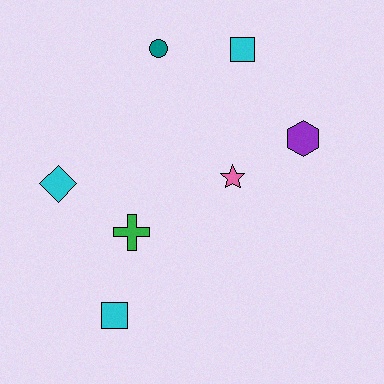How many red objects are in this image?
There are no red objects.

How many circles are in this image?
There is 1 circle.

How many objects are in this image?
There are 7 objects.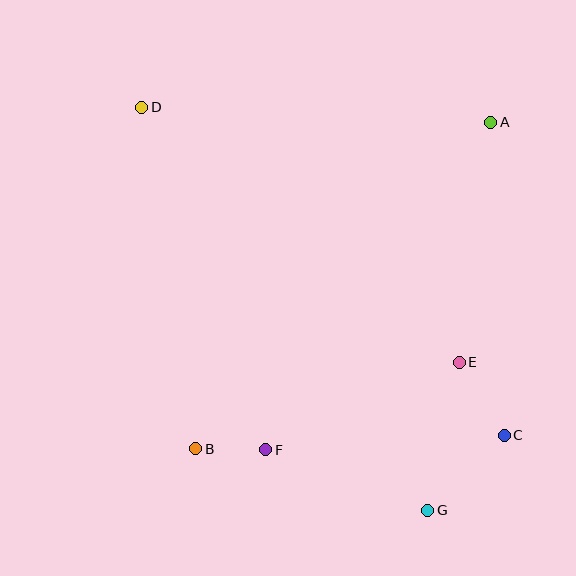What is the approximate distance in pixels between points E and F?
The distance between E and F is approximately 213 pixels.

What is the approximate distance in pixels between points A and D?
The distance between A and D is approximately 350 pixels.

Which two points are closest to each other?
Points B and F are closest to each other.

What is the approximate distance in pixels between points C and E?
The distance between C and E is approximately 86 pixels.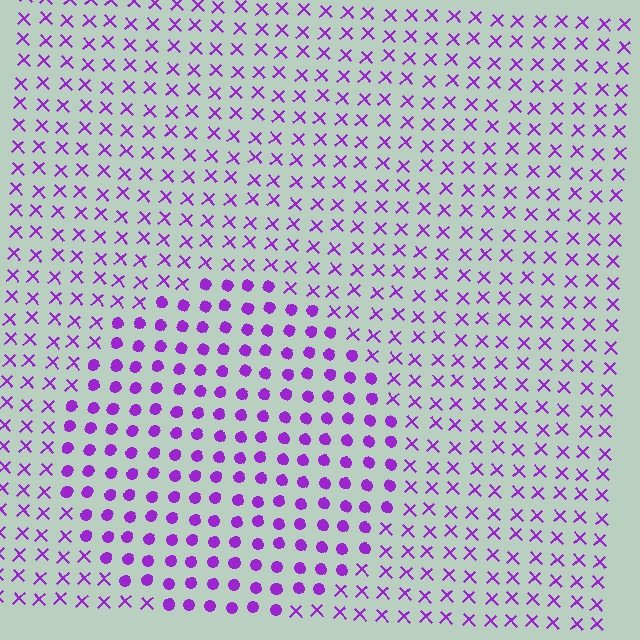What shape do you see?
I see a circle.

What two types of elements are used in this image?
The image uses circles inside the circle region and X marks outside it.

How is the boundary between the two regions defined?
The boundary is defined by a change in element shape: circles inside vs. X marks outside. All elements share the same color and spacing.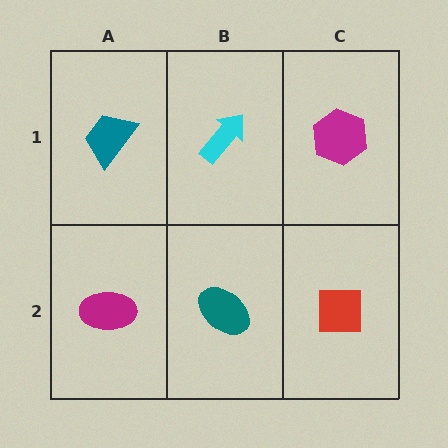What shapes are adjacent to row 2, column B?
A cyan arrow (row 1, column B), a magenta ellipse (row 2, column A), a red square (row 2, column C).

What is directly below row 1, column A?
A magenta ellipse.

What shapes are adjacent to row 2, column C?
A magenta hexagon (row 1, column C), a teal ellipse (row 2, column B).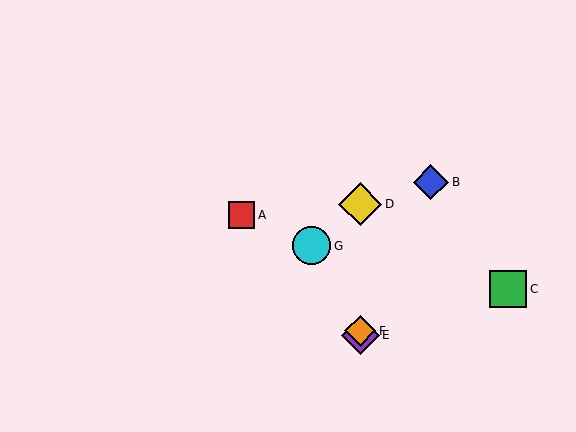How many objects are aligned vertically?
3 objects (D, E, F) are aligned vertically.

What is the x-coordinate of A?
Object A is at x≈241.